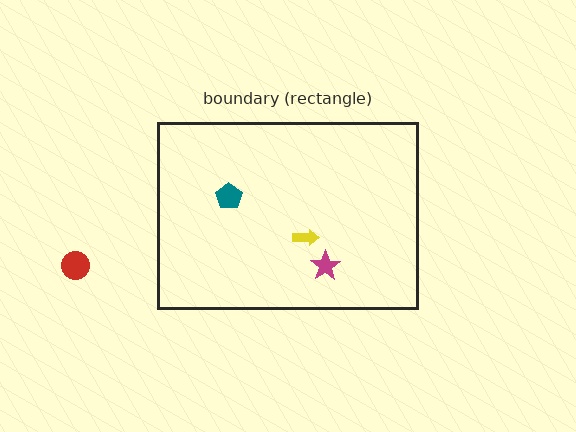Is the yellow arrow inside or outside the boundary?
Inside.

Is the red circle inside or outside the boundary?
Outside.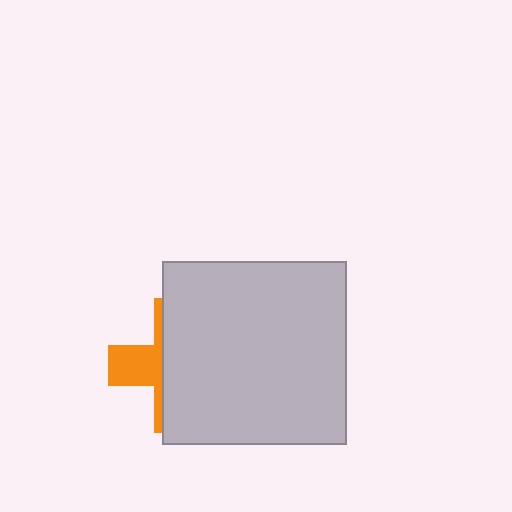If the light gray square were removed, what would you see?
You would see the complete orange cross.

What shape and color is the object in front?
The object in front is a light gray square.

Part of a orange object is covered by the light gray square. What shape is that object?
It is a cross.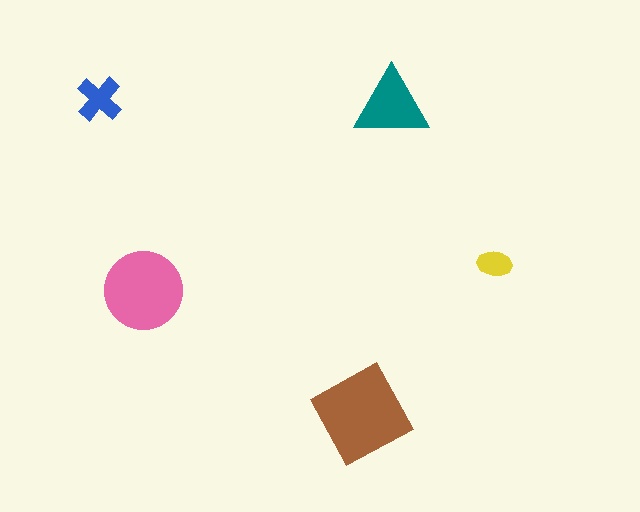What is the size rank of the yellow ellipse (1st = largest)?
5th.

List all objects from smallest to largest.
The yellow ellipse, the blue cross, the teal triangle, the pink circle, the brown diamond.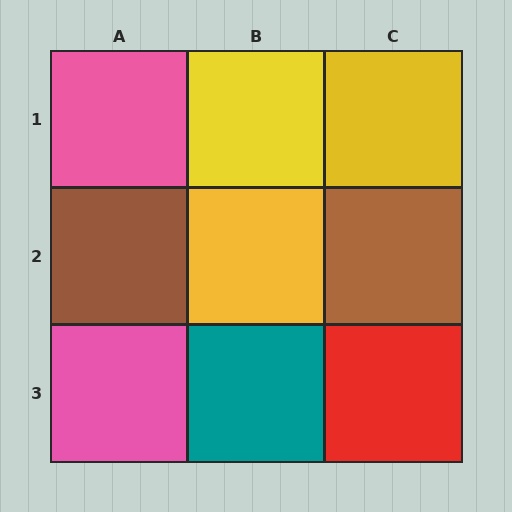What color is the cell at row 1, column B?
Yellow.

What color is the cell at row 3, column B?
Teal.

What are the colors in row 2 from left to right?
Brown, yellow, brown.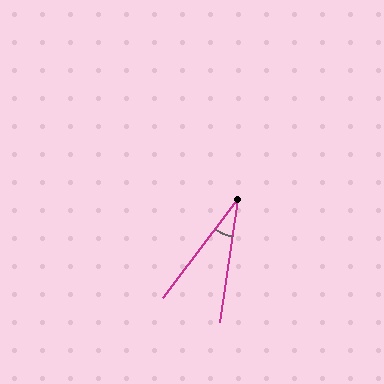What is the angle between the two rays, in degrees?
Approximately 29 degrees.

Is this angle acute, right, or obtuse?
It is acute.